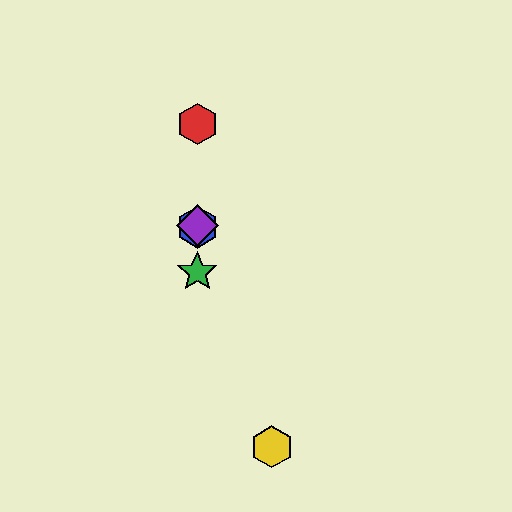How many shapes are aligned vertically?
4 shapes (the red hexagon, the blue hexagon, the green star, the purple diamond) are aligned vertically.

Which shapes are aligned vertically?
The red hexagon, the blue hexagon, the green star, the purple diamond are aligned vertically.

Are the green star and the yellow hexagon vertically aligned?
No, the green star is at x≈197 and the yellow hexagon is at x≈272.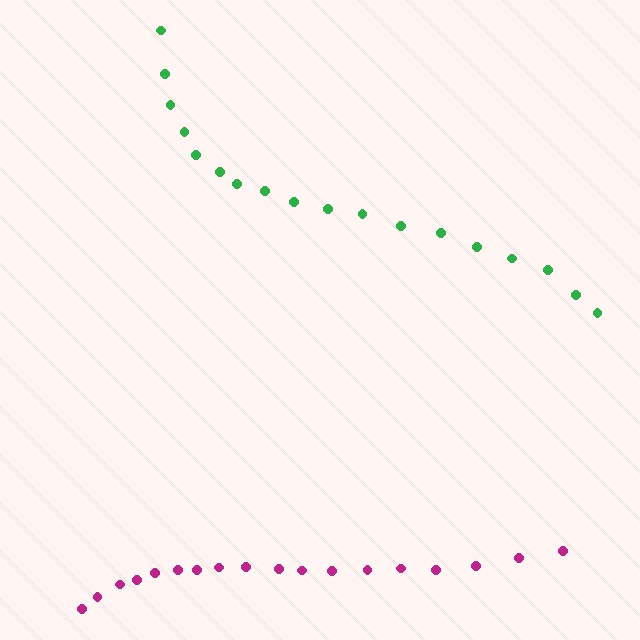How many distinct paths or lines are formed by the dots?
There are 2 distinct paths.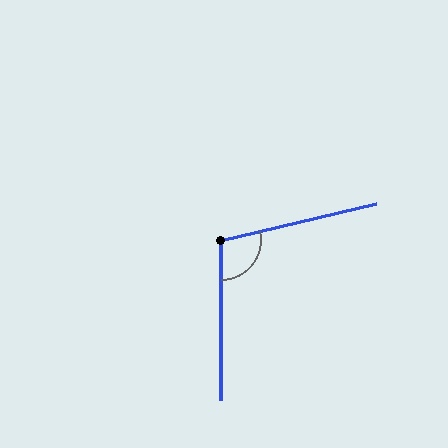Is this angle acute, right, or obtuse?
It is obtuse.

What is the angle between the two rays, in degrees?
Approximately 103 degrees.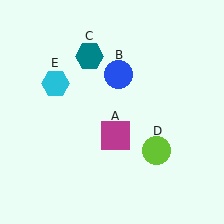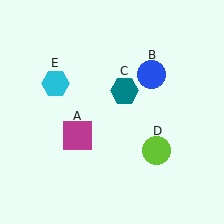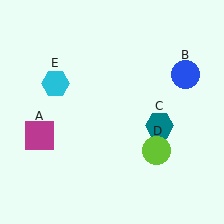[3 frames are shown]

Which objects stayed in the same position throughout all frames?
Lime circle (object D) and cyan hexagon (object E) remained stationary.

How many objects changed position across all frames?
3 objects changed position: magenta square (object A), blue circle (object B), teal hexagon (object C).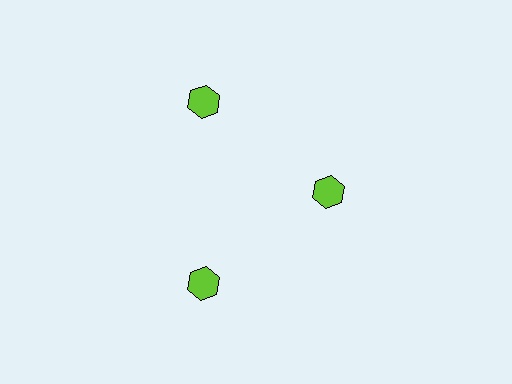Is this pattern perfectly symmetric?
No. The 3 lime hexagons are arranged in a ring, but one element near the 3 o'clock position is pulled inward toward the center, breaking the 3-fold rotational symmetry.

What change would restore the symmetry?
The symmetry would be restored by moving it outward, back onto the ring so that all 3 hexagons sit at equal angles and equal distance from the center.